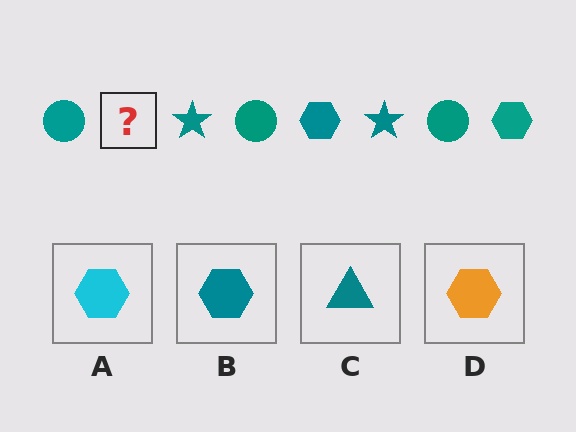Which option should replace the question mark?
Option B.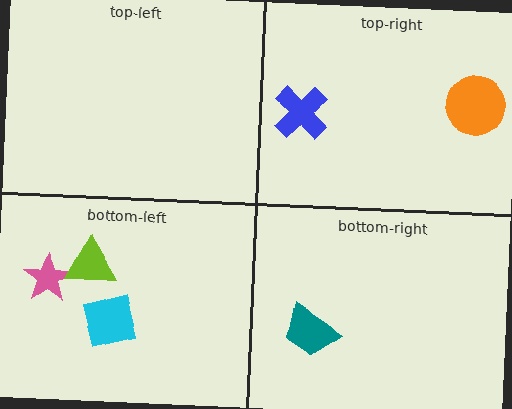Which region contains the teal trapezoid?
The bottom-right region.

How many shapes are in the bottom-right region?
1.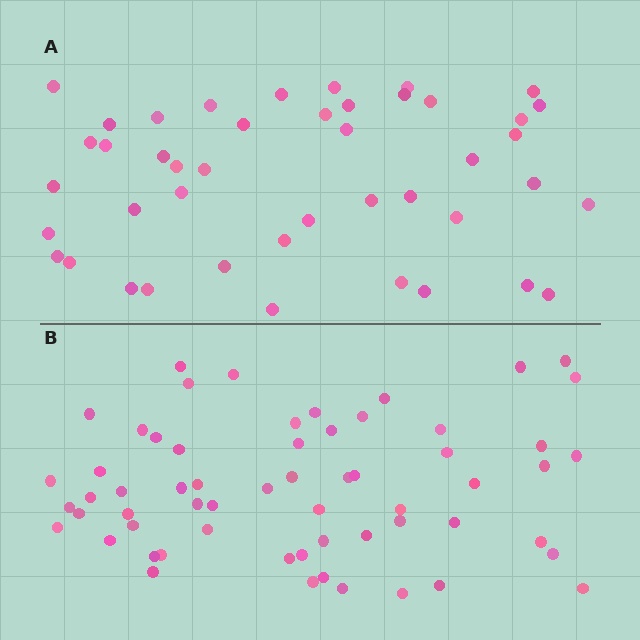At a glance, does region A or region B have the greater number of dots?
Region B (the bottom region) has more dots.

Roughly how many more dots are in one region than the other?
Region B has approximately 15 more dots than region A.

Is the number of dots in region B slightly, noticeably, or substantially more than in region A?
Region B has noticeably more, but not dramatically so. The ratio is roughly 1.4 to 1.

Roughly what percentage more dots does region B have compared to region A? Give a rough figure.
About 35% more.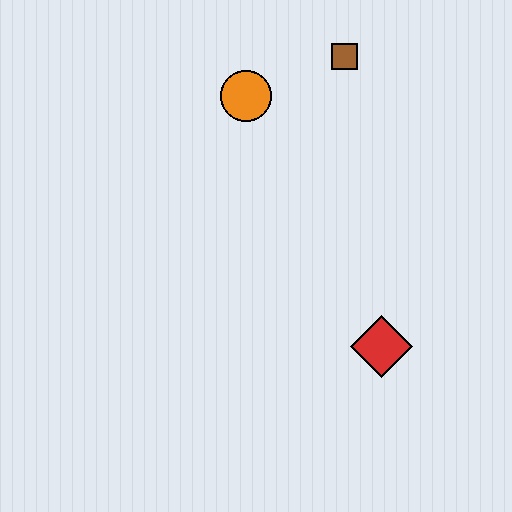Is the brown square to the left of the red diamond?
Yes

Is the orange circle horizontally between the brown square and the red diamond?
No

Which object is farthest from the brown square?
The red diamond is farthest from the brown square.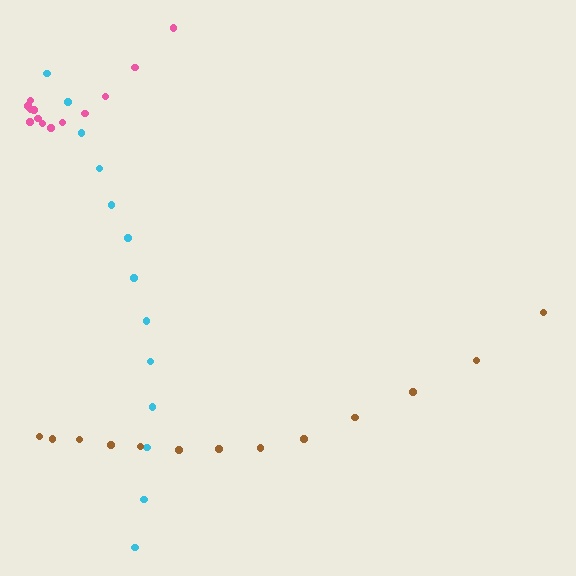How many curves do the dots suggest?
There are 3 distinct paths.